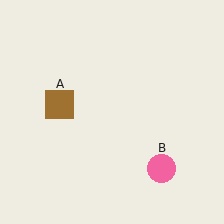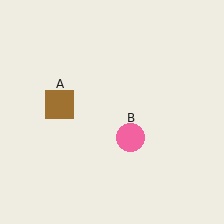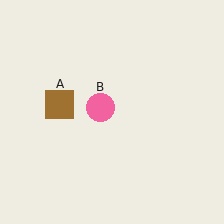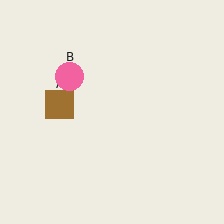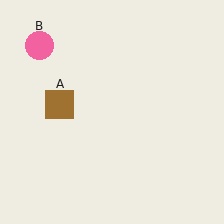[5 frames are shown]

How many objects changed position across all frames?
1 object changed position: pink circle (object B).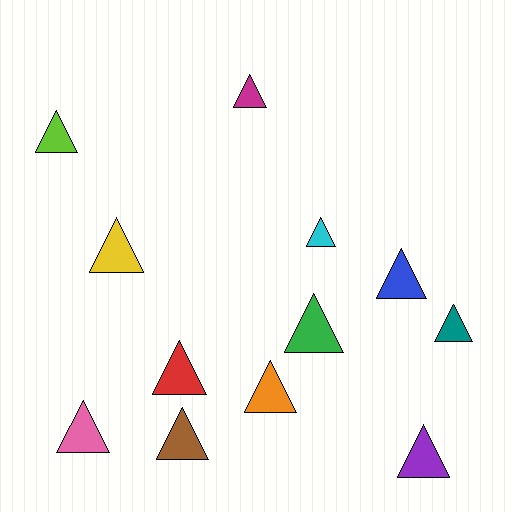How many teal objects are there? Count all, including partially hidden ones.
There is 1 teal object.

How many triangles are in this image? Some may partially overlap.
There are 12 triangles.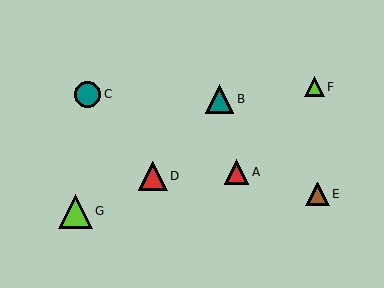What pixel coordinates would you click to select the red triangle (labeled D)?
Click at (153, 176) to select the red triangle D.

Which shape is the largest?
The lime triangle (labeled G) is the largest.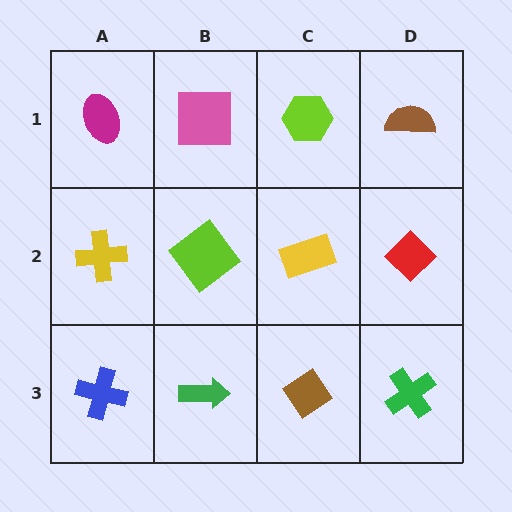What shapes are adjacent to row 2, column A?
A magenta ellipse (row 1, column A), a blue cross (row 3, column A), a lime diamond (row 2, column B).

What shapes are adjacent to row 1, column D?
A red diamond (row 2, column D), a lime hexagon (row 1, column C).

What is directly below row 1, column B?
A lime diamond.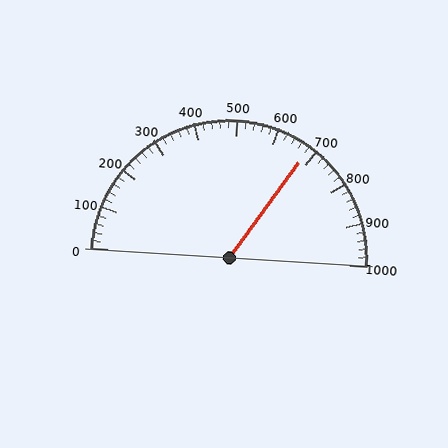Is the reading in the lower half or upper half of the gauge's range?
The reading is in the upper half of the range (0 to 1000).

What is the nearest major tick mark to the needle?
The nearest major tick mark is 700.